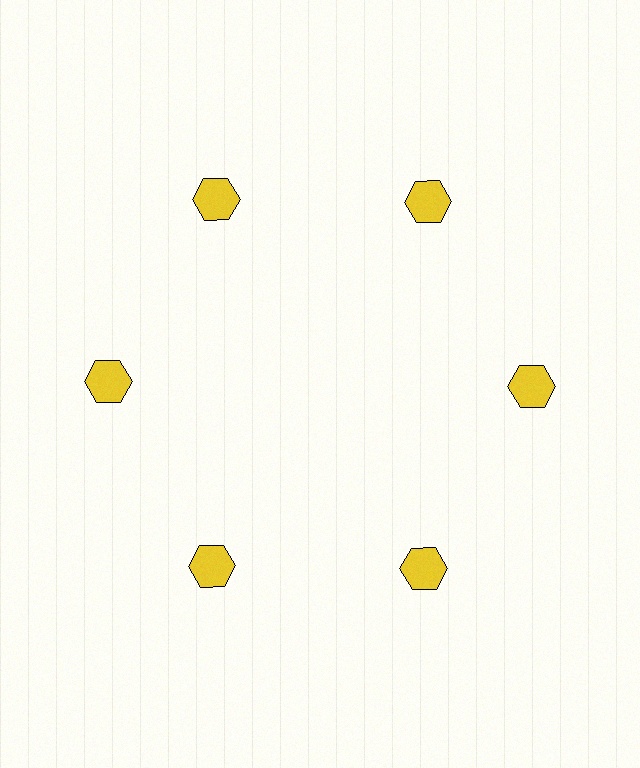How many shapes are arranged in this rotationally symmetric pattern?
There are 6 shapes, arranged in 6 groups of 1.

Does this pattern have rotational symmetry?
Yes, this pattern has 6-fold rotational symmetry. It looks the same after rotating 60 degrees around the center.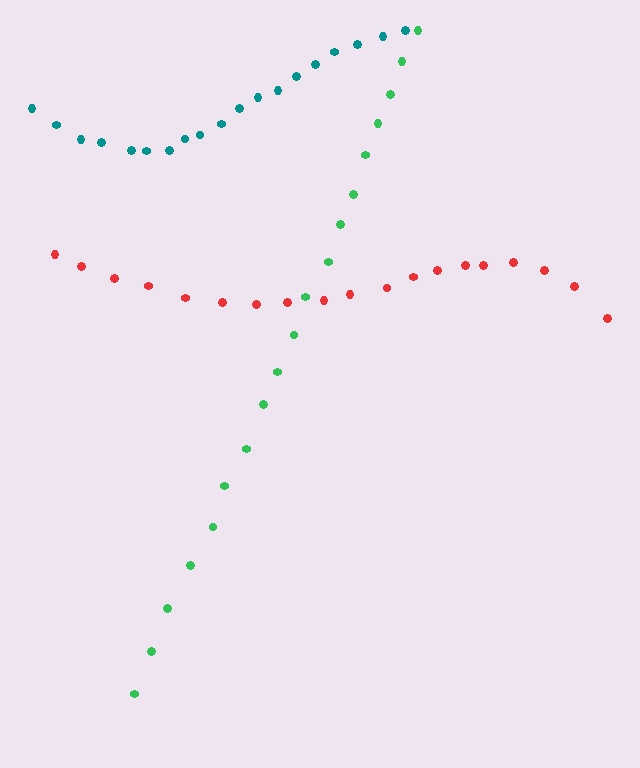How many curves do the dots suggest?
There are 3 distinct paths.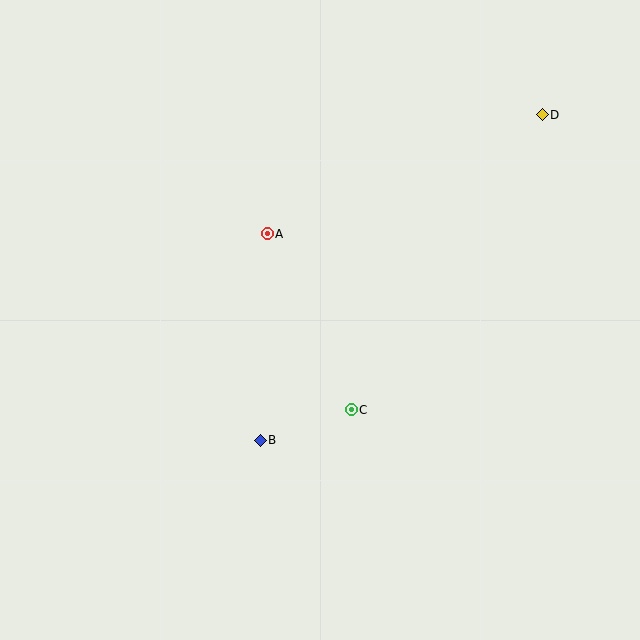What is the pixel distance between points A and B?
The distance between A and B is 207 pixels.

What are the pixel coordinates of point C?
Point C is at (351, 410).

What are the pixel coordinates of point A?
Point A is at (267, 234).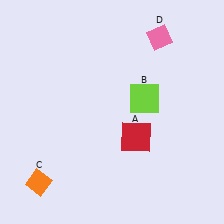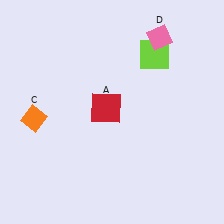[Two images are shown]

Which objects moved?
The objects that moved are: the red square (A), the lime square (B), the orange diamond (C).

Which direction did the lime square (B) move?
The lime square (B) moved up.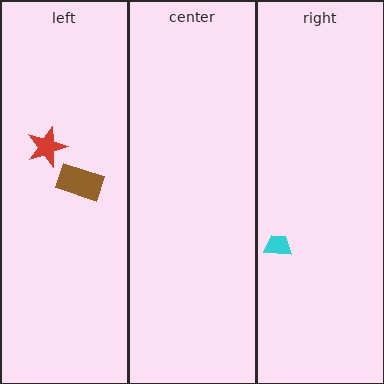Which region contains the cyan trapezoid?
The right region.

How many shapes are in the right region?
1.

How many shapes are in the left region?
2.